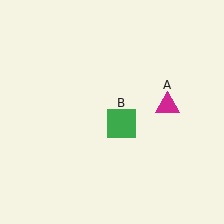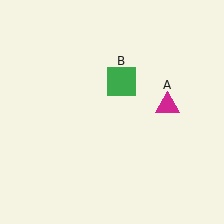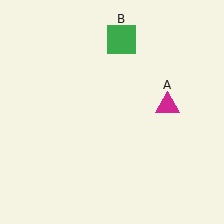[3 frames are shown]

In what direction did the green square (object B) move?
The green square (object B) moved up.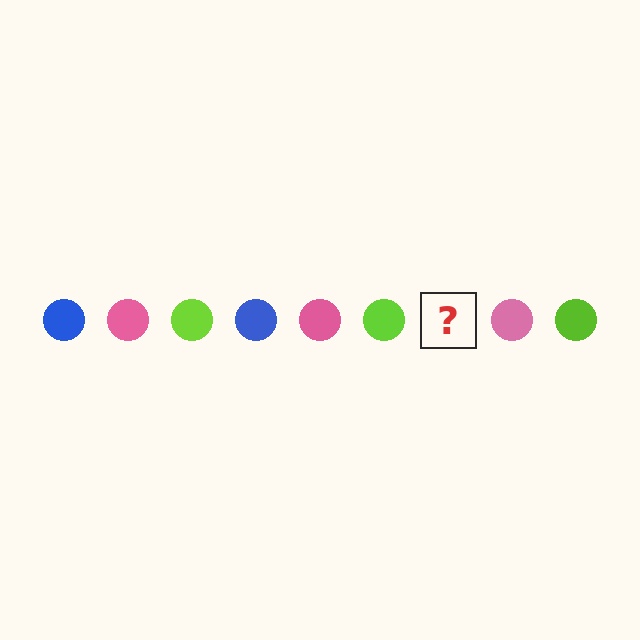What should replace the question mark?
The question mark should be replaced with a blue circle.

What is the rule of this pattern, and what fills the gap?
The rule is that the pattern cycles through blue, pink, lime circles. The gap should be filled with a blue circle.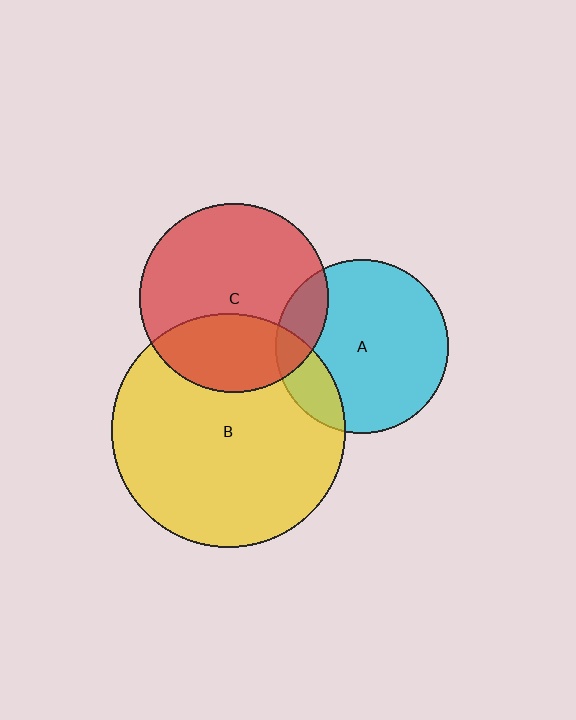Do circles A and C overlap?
Yes.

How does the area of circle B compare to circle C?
Approximately 1.5 times.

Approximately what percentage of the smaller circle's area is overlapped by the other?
Approximately 15%.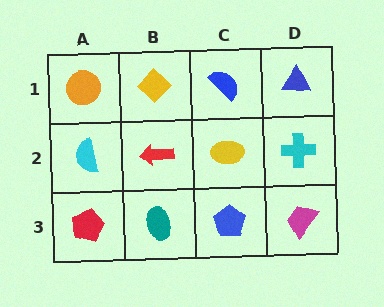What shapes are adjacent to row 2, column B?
A yellow diamond (row 1, column B), a teal ellipse (row 3, column B), a cyan semicircle (row 2, column A), a yellow ellipse (row 2, column C).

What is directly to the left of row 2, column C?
A red arrow.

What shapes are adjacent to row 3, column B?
A red arrow (row 2, column B), a red pentagon (row 3, column A), a blue pentagon (row 3, column C).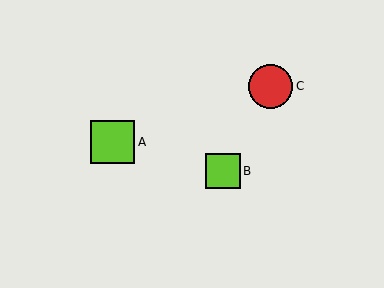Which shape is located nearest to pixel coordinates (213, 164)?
The lime square (labeled B) at (223, 171) is nearest to that location.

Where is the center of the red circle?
The center of the red circle is at (271, 86).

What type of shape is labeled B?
Shape B is a lime square.